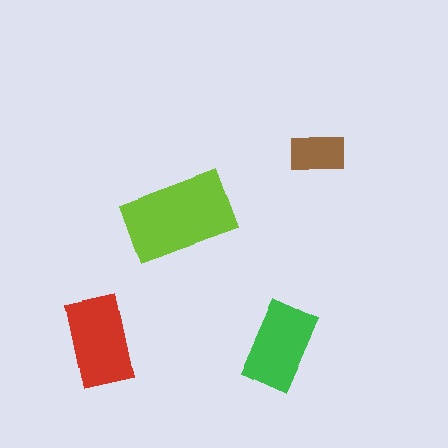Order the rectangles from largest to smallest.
the lime one, the red one, the green one, the brown one.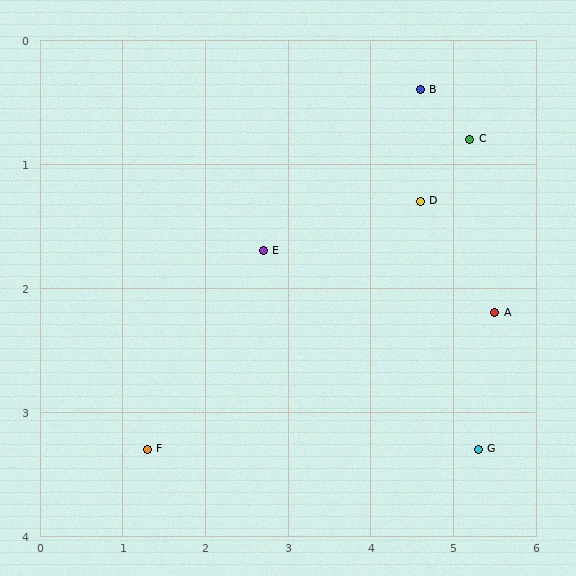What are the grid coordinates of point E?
Point E is at approximately (2.7, 1.7).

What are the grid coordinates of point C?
Point C is at approximately (5.2, 0.8).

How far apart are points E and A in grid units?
Points E and A are about 2.8 grid units apart.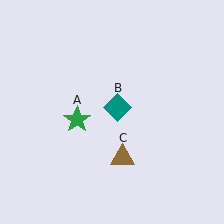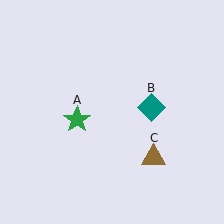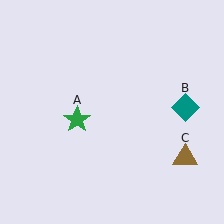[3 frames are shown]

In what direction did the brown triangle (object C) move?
The brown triangle (object C) moved right.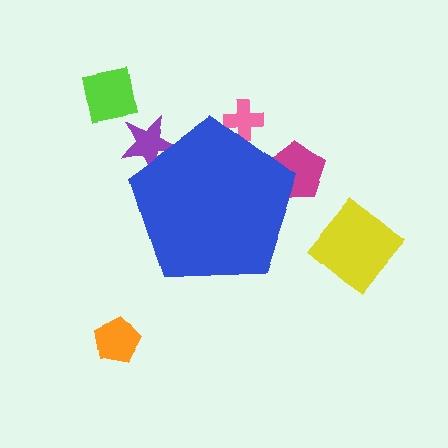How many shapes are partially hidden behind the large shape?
3 shapes are partially hidden.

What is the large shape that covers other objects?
A blue pentagon.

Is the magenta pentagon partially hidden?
Yes, the magenta pentagon is partially hidden behind the blue pentagon.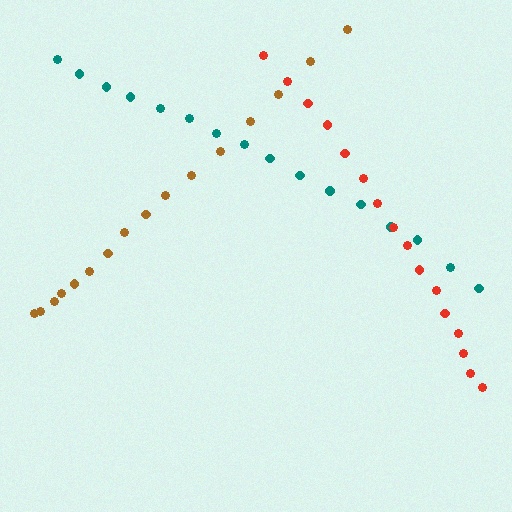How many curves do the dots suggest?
There are 3 distinct paths.